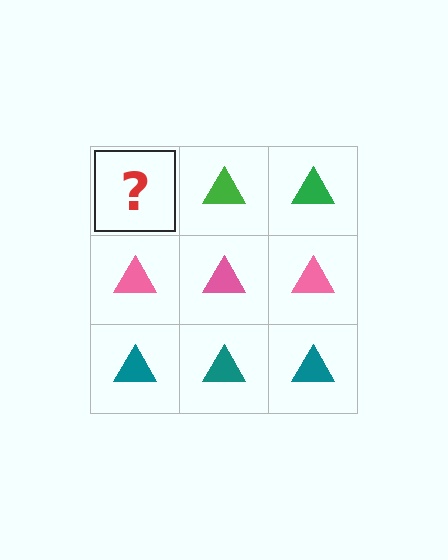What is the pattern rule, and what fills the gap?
The rule is that each row has a consistent color. The gap should be filled with a green triangle.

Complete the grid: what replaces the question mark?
The question mark should be replaced with a green triangle.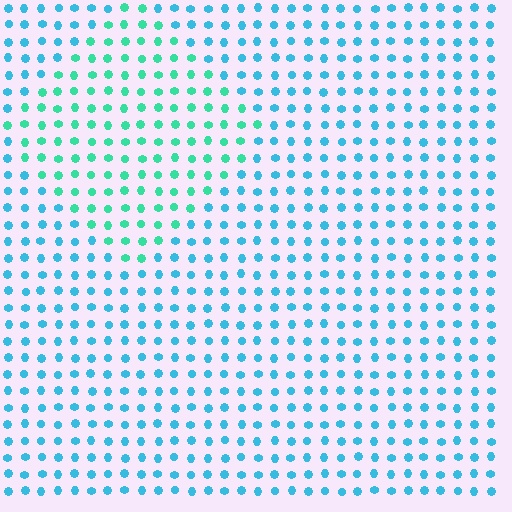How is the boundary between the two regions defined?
The boundary is defined purely by a slight shift in hue (about 36 degrees). Spacing, size, and orientation are identical on both sides.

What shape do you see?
I see a diamond.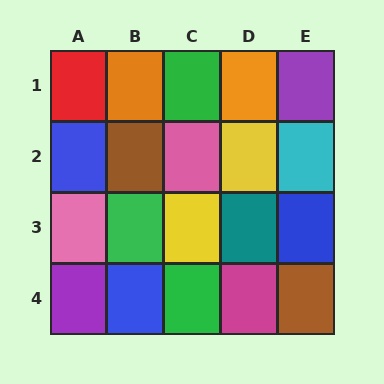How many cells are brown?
2 cells are brown.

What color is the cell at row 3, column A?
Pink.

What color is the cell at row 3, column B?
Green.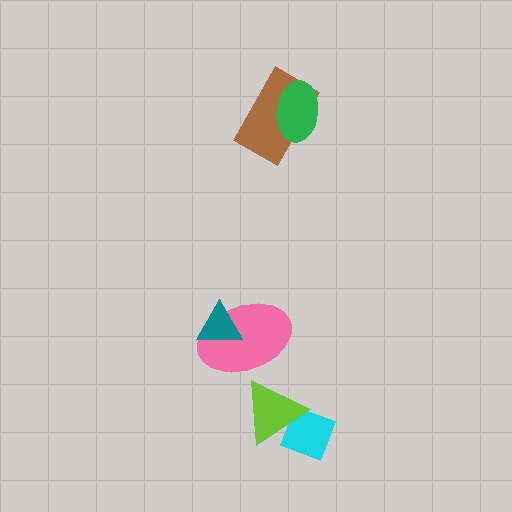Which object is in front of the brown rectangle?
The green ellipse is in front of the brown rectangle.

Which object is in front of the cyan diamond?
The lime triangle is in front of the cyan diamond.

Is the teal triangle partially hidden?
No, no other shape covers it.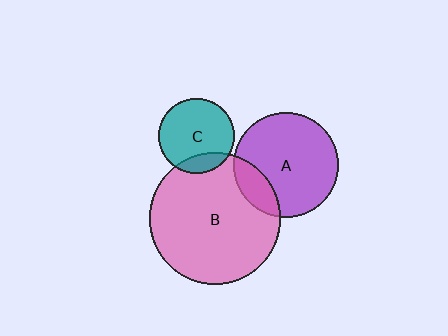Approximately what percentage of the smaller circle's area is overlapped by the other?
Approximately 20%.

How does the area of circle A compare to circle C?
Approximately 1.9 times.